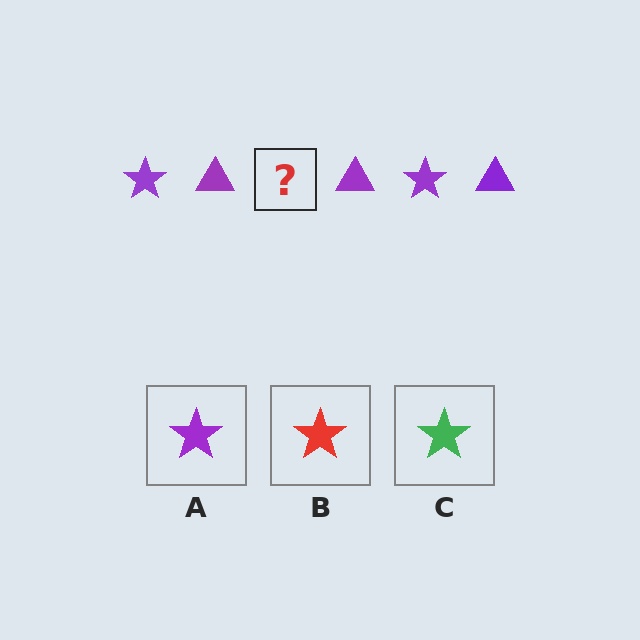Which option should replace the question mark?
Option A.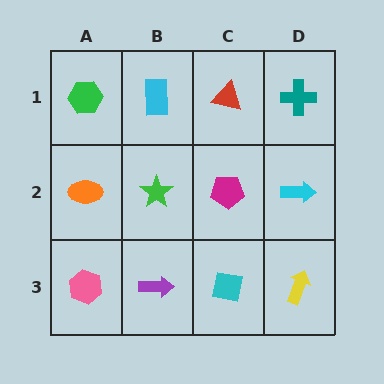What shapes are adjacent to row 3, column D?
A cyan arrow (row 2, column D), a cyan square (row 3, column C).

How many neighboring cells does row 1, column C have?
3.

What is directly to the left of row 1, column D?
A red triangle.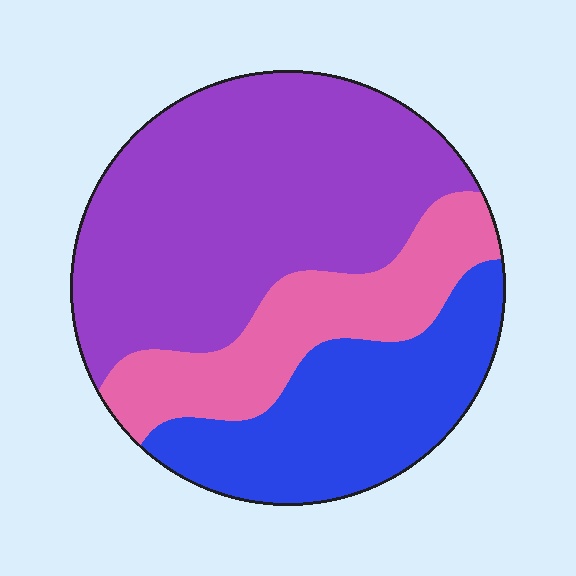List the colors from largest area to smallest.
From largest to smallest: purple, blue, pink.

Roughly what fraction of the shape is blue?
Blue takes up about one quarter (1/4) of the shape.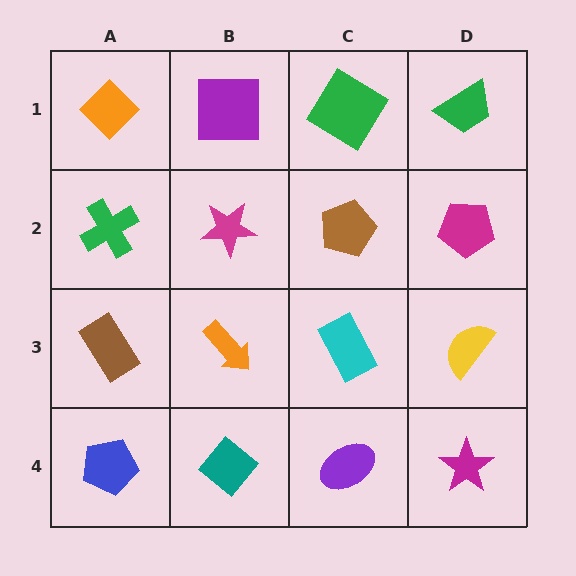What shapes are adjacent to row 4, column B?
An orange arrow (row 3, column B), a blue pentagon (row 4, column A), a purple ellipse (row 4, column C).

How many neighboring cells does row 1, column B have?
3.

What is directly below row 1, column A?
A green cross.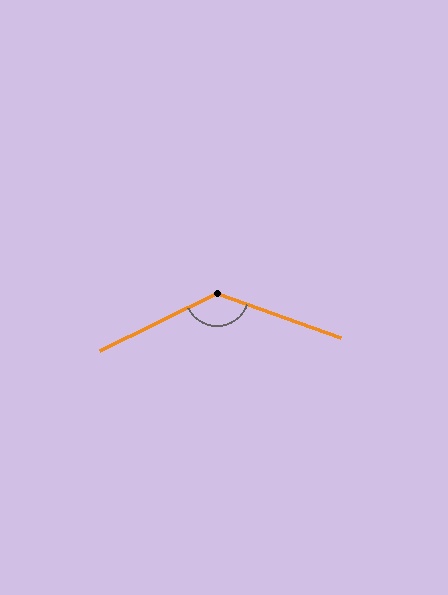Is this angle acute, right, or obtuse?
It is obtuse.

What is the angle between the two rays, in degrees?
Approximately 134 degrees.